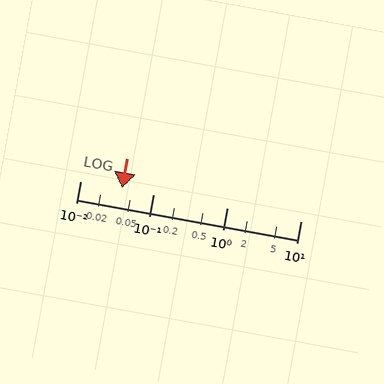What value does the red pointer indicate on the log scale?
The pointer indicates approximately 0.037.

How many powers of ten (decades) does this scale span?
The scale spans 3 decades, from 0.01 to 10.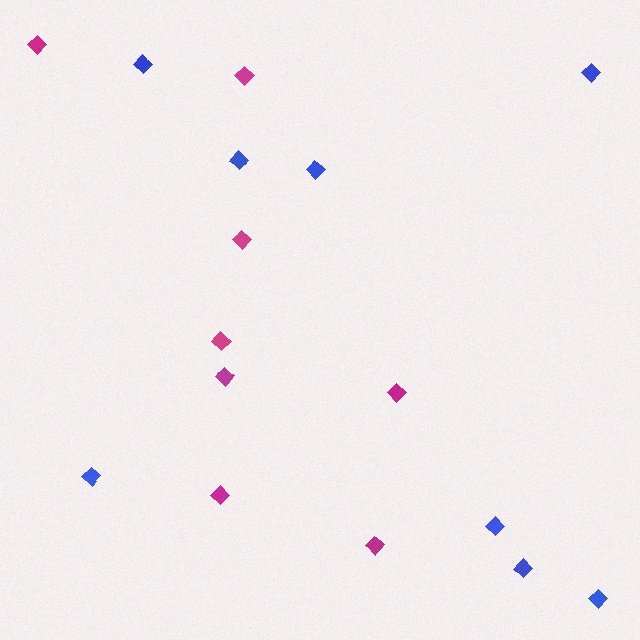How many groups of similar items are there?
There are 2 groups: one group of magenta diamonds (8) and one group of blue diamonds (8).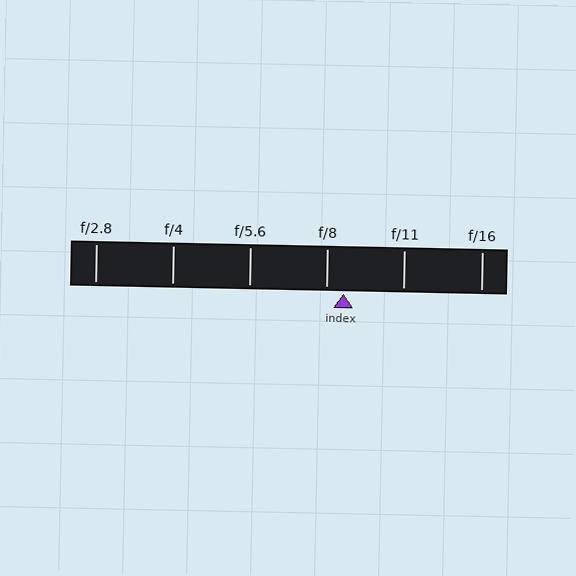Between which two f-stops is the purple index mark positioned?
The index mark is between f/8 and f/11.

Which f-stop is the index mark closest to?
The index mark is closest to f/8.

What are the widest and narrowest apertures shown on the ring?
The widest aperture shown is f/2.8 and the narrowest is f/16.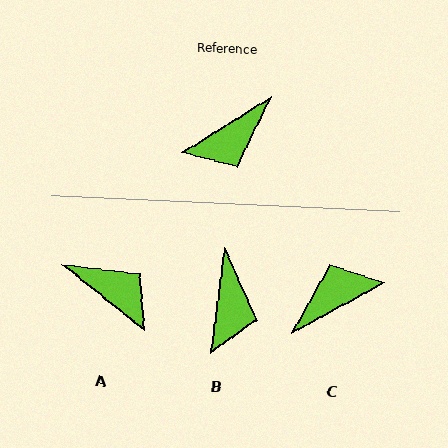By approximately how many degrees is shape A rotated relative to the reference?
Approximately 109 degrees counter-clockwise.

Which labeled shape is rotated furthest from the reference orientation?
C, about 177 degrees away.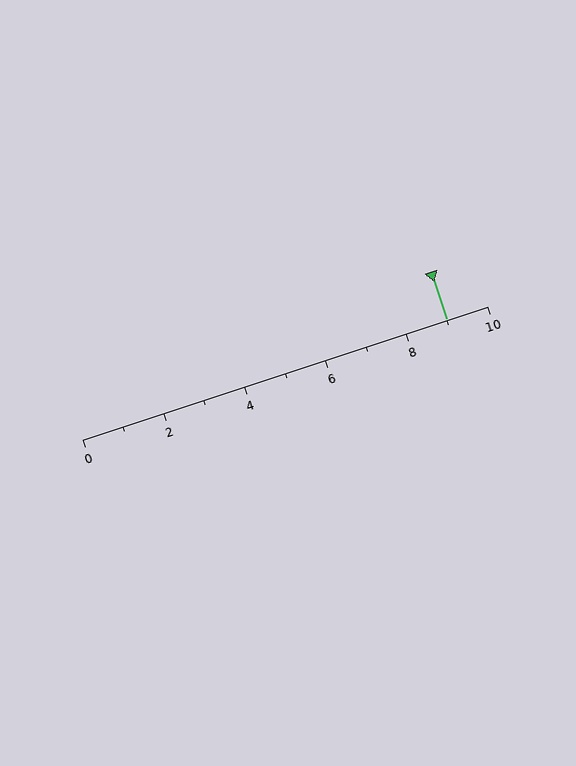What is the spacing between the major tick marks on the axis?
The major ticks are spaced 2 apart.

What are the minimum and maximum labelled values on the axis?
The axis runs from 0 to 10.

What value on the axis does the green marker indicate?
The marker indicates approximately 9.